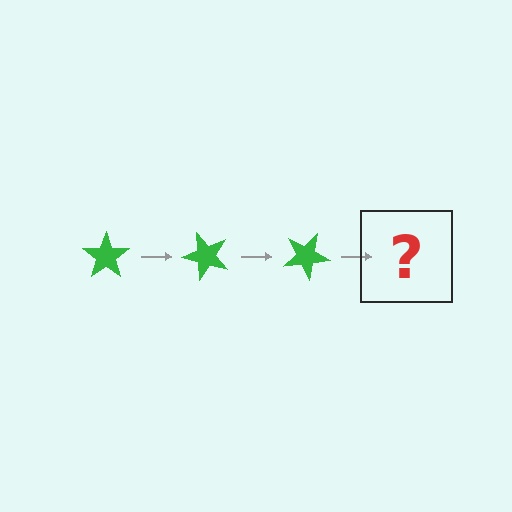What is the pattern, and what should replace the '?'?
The pattern is that the star rotates 50 degrees each step. The '?' should be a green star rotated 150 degrees.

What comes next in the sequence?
The next element should be a green star rotated 150 degrees.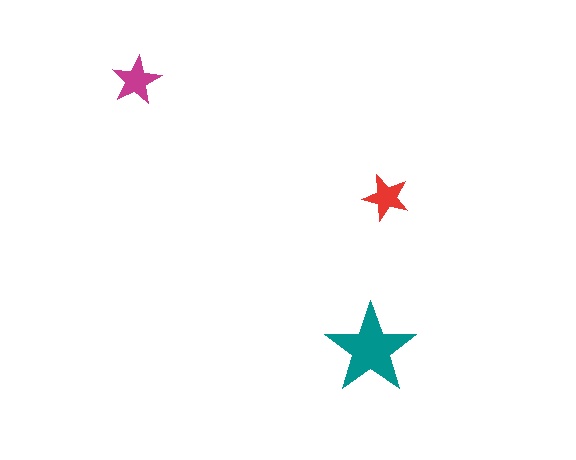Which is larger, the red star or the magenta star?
The magenta one.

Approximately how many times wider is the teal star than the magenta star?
About 2 times wider.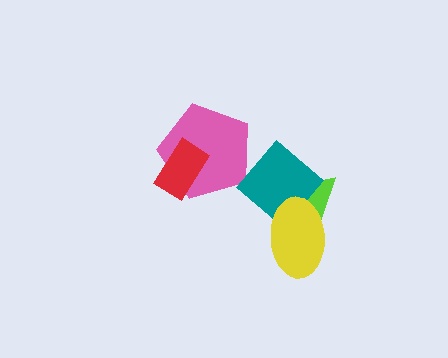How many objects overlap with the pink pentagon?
2 objects overlap with the pink pentagon.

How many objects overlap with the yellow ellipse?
2 objects overlap with the yellow ellipse.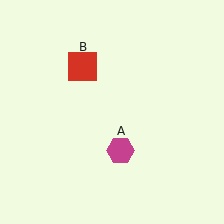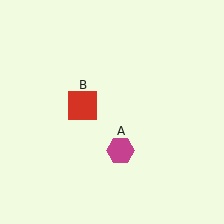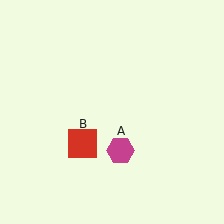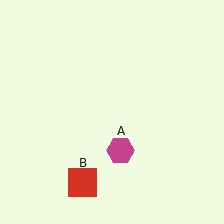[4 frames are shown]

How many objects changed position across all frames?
1 object changed position: red square (object B).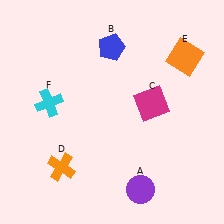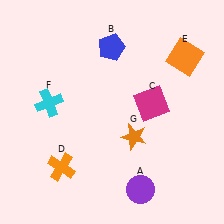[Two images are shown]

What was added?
An orange star (G) was added in Image 2.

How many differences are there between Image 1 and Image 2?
There is 1 difference between the two images.